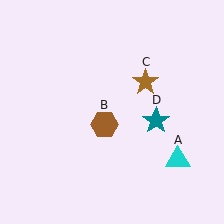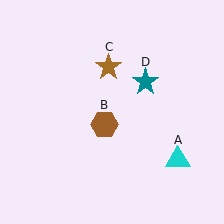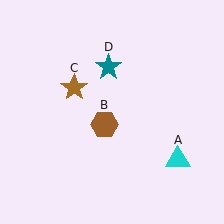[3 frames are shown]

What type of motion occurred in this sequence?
The brown star (object C), teal star (object D) rotated counterclockwise around the center of the scene.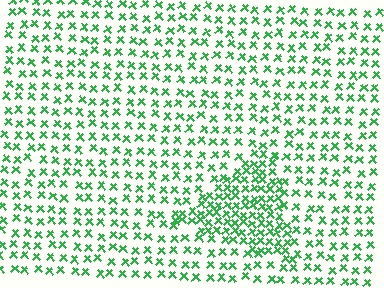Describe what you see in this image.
The image contains small green elements arranged at two different densities. A triangle-shaped region is visible where the elements are more densely packed than the surrounding area.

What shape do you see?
I see a triangle.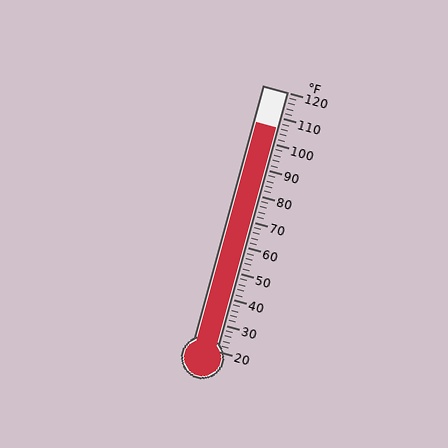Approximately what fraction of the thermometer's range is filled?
The thermometer is filled to approximately 85% of its range.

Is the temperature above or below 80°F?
The temperature is above 80°F.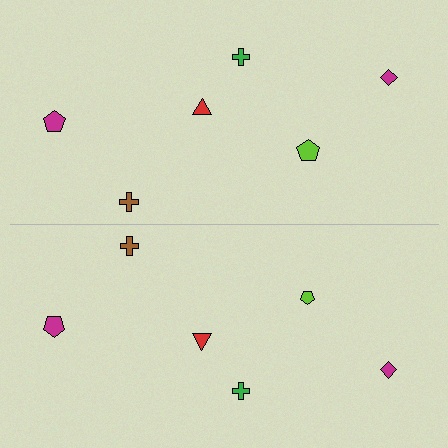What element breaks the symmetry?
The lime pentagon on the bottom side has a different size than its mirror counterpart.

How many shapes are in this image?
There are 12 shapes in this image.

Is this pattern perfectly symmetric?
No, the pattern is not perfectly symmetric. The lime pentagon on the bottom side has a different size than its mirror counterpart.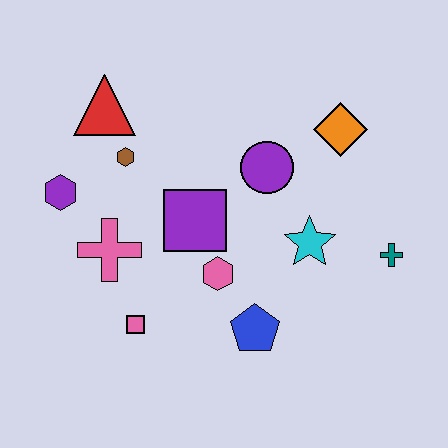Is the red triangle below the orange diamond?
No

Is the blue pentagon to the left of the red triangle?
No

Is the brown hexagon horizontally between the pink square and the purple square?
No